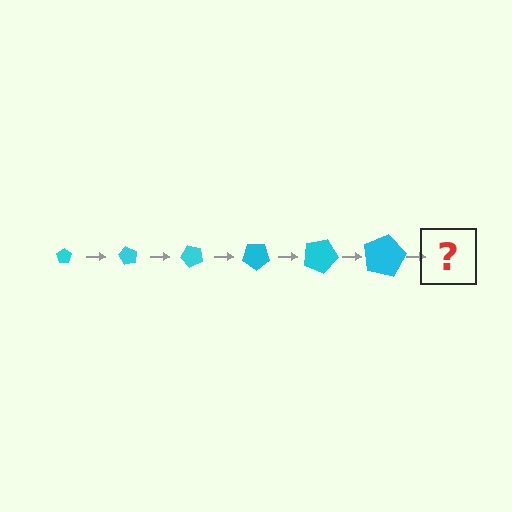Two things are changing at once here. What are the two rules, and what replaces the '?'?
The two rules are that the pentagon grows larger each step and it rotates 60 degrees each step. The '?' should be a pentagon, larger than the previous one and rotated 360 degrees from the start.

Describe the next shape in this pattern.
It should be a pentagon, larger than the previous one and rotated 360 degrees from the start.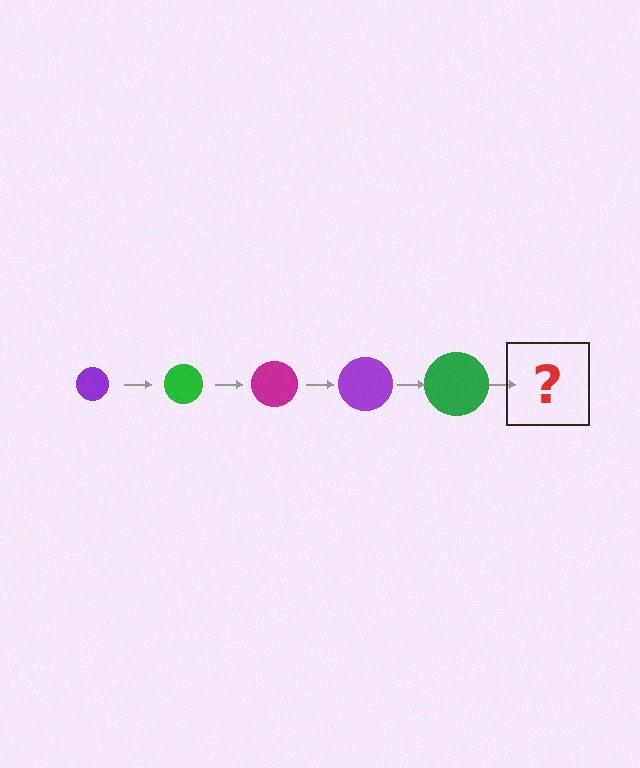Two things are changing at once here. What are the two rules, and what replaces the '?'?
The two rules are that the circle grows larger each step and the color cycles through purple, green, and magenta. The '?' should be a magenta circle, larger than the previous one.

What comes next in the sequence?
The next element should be a magenta circle, larger than the previous one.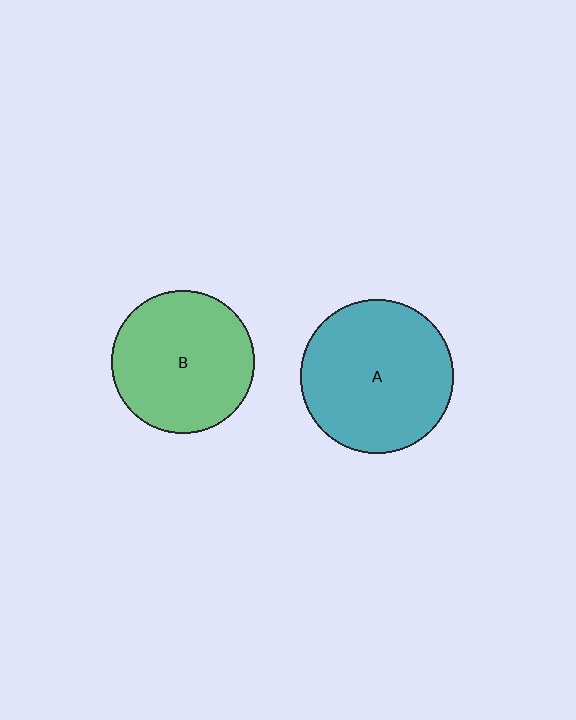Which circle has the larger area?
Circle A (teal).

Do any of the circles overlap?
No, none of the circles overlap.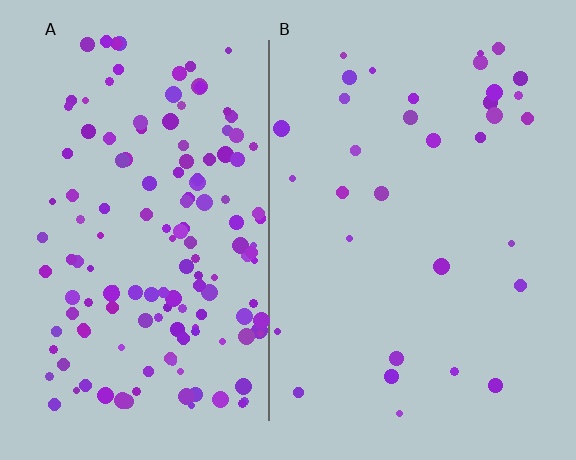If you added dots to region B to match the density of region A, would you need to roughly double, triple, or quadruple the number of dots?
Approximately quadruple.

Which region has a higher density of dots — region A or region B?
A (the left).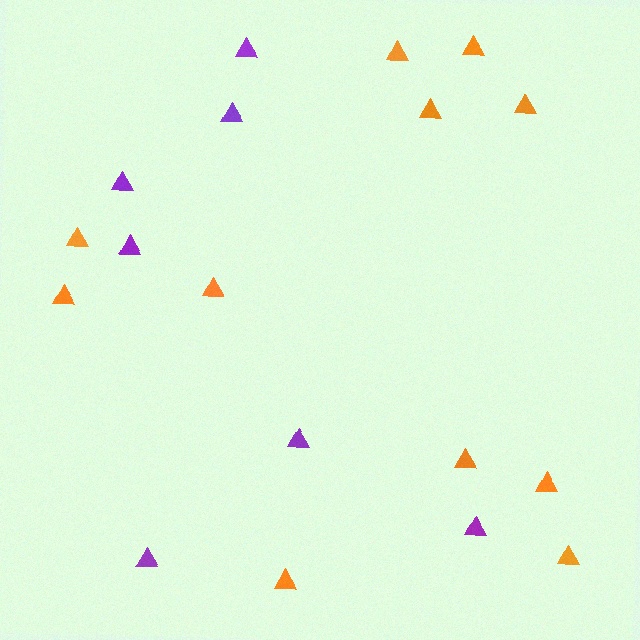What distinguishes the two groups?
There are 2 groups: one group of orange triangles (11) and one group of purple triangles (7).